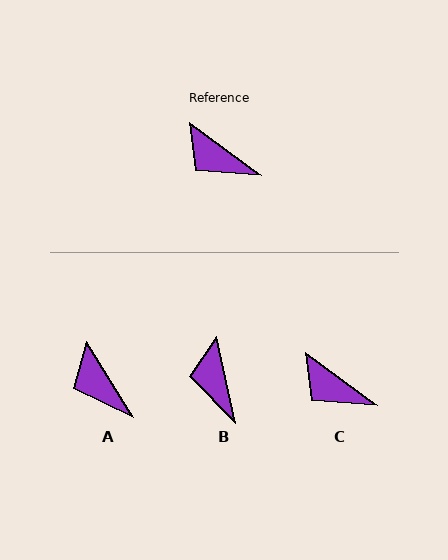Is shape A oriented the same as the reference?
No, it is off by about 22 degrees.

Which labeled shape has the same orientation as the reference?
C.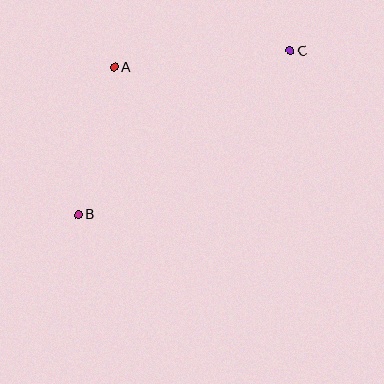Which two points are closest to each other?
Points A and B are closest to each other.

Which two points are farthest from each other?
Points B and C are farthest from each other.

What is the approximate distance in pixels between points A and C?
The distance between A and C is approximately 176 pixels.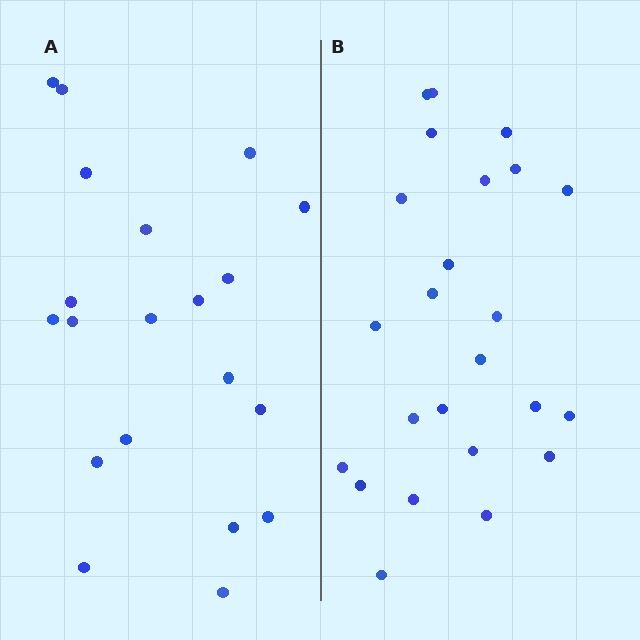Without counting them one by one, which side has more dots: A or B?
Region B (the right region) has more dots.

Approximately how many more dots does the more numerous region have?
Region B has about 4 more dots than region A.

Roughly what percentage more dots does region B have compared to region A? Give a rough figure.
About 20% more.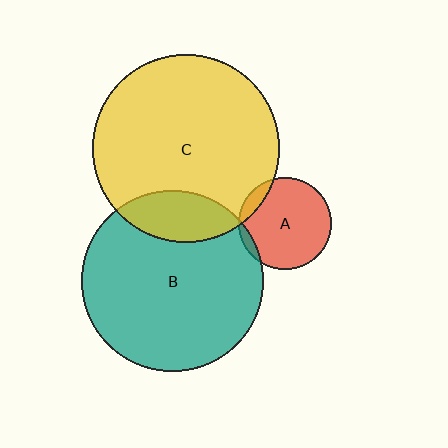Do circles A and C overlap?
Yes.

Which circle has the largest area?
Circle C (yellow).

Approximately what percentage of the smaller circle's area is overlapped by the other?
Approximately 10%.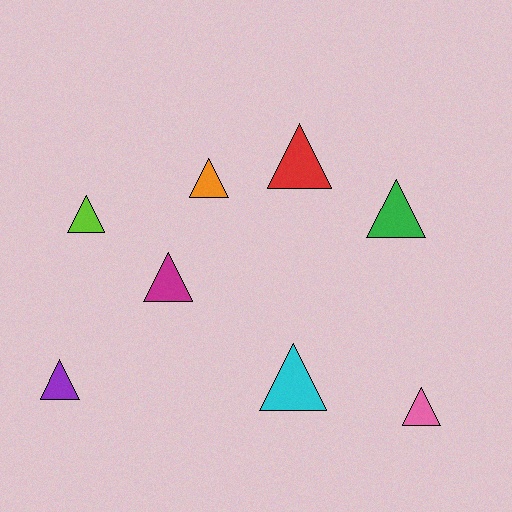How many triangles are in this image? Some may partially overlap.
There are 8 triangles.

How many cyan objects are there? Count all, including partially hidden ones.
There is 1 cyan object.